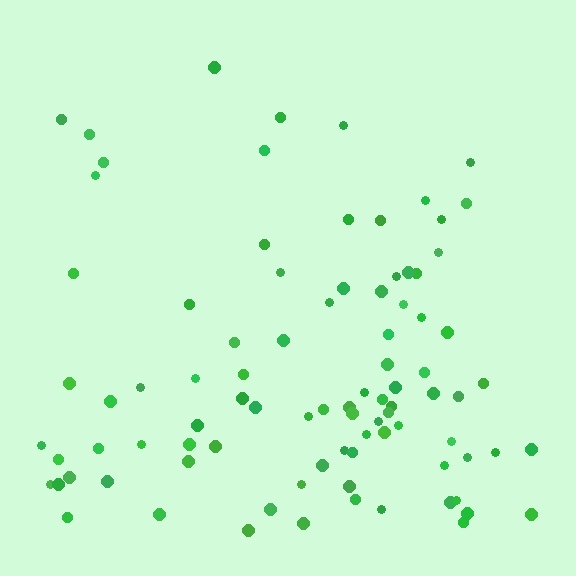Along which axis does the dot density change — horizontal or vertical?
Vertical.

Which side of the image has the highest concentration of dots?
The bottom.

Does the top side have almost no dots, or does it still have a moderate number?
Still a moderate number, just noticeably fewer than the bottom.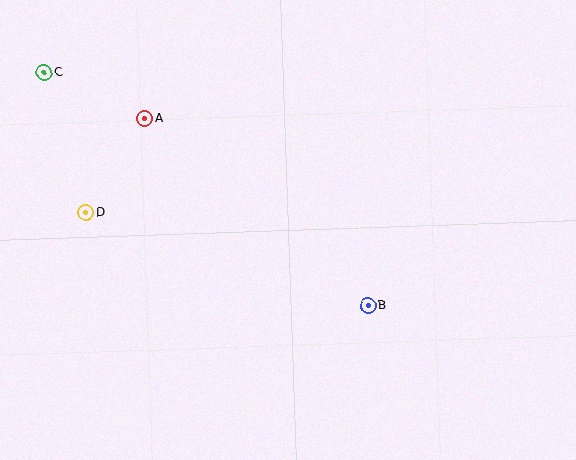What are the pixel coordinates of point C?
Point C is at (44, 72).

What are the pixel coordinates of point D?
Point D is at (86, 213).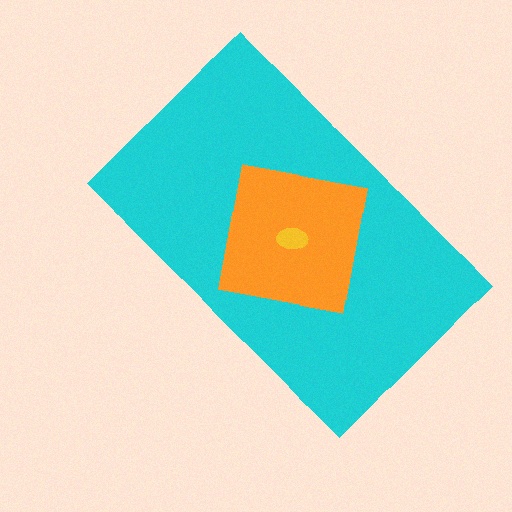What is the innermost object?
The yellow ellipse.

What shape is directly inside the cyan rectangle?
The orange square.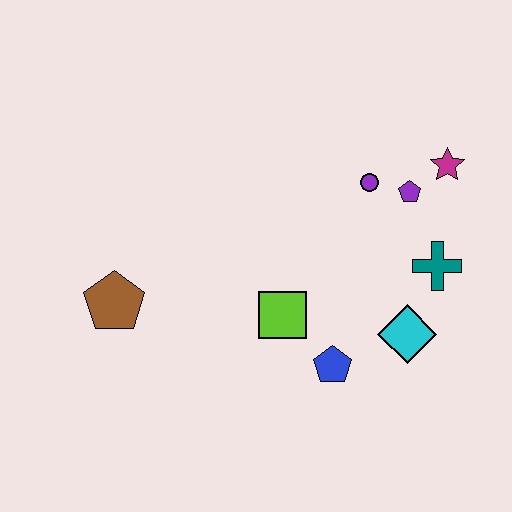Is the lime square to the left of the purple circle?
Yes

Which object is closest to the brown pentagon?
The lime square is closest to the brown pentagon.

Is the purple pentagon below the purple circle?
Yes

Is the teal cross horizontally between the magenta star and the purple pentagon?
Yes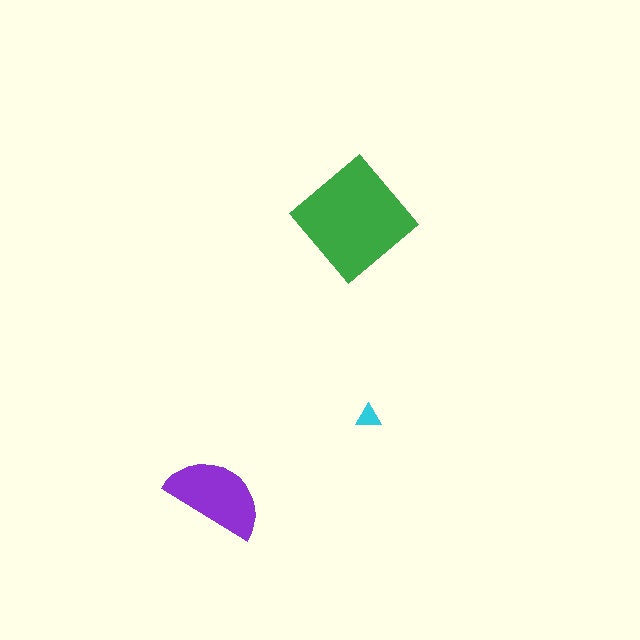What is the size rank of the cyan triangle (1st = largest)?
3rd.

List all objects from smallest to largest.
The cyan triangle, the purple semicircle, the green diamond.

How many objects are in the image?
There are 3 objects in the image.